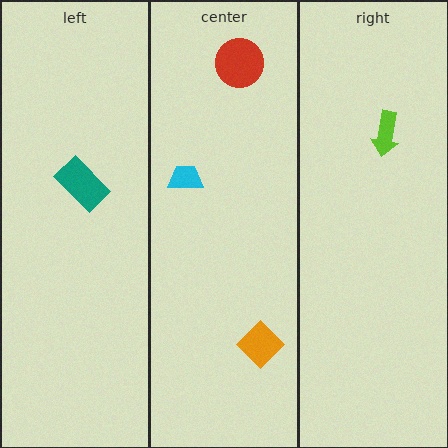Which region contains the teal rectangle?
The left region.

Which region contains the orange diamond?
The center region.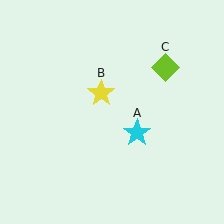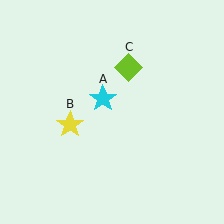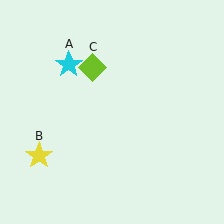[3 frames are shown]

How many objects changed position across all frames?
3 objects changed position: cyan star (object A), yellow star (object B), lime diamond (object C).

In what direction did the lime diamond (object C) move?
The lime diamond (object C) moved left.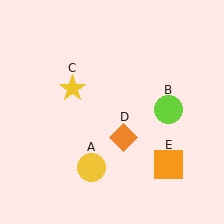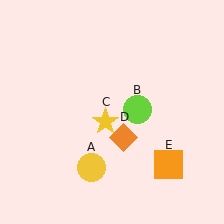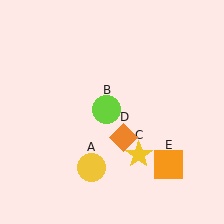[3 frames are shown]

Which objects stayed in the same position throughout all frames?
Yellow circle (object A) and orange diamond (object D) and orange square (object E) remained stationary.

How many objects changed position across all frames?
2 objects changed position: lime circle (object B), yellow star (object C).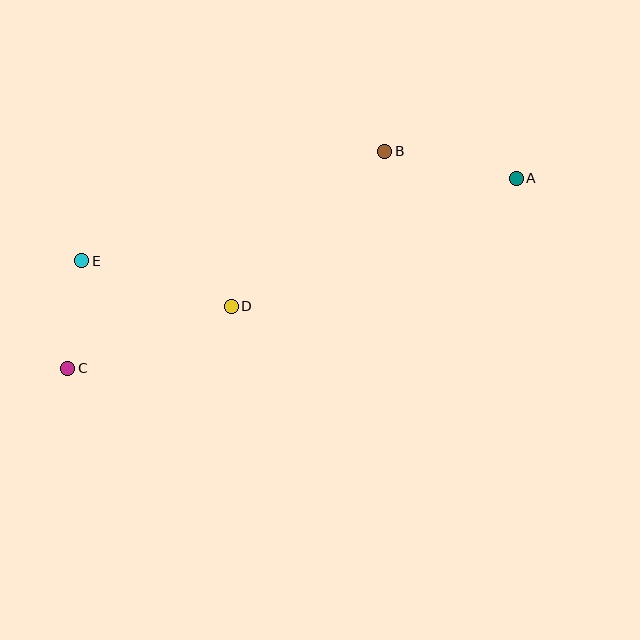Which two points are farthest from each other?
Points A and C are farthest from each other.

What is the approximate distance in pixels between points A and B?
The distance between A and B is approximately 134 pixels.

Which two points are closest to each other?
Points C and E are closest to each other.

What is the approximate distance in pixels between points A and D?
The distance between A and D is approximately 313 pixels.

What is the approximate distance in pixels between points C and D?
The distance between C and D is approximately 175 pixels.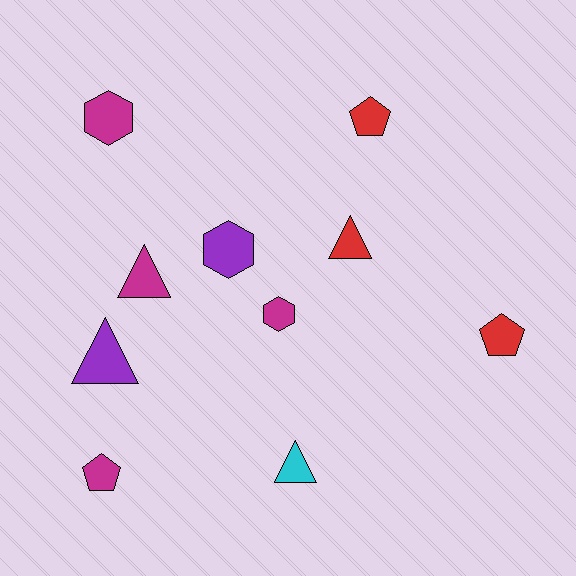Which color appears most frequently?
Magenta, with 4 objects.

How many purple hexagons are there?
There is 1 purple hexagon.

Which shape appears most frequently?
Triangle, with 4 objects.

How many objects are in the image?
There are 10 objects.